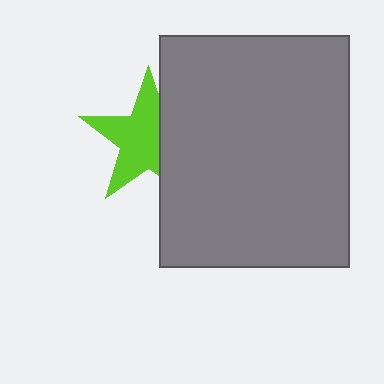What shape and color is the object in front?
The object in front is a gray rectangle.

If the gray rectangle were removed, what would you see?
You would see the complete lime star.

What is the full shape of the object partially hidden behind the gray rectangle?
The partially hidden object is a lime star.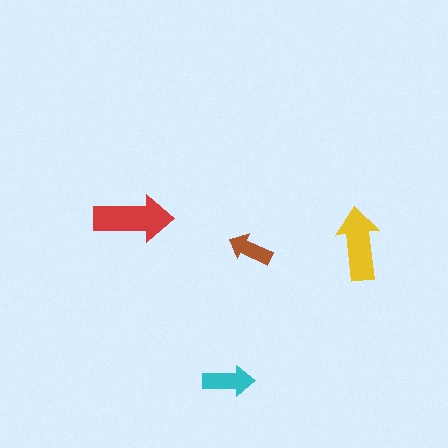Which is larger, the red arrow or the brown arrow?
The red one.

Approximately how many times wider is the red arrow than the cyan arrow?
About 1.5 times wider.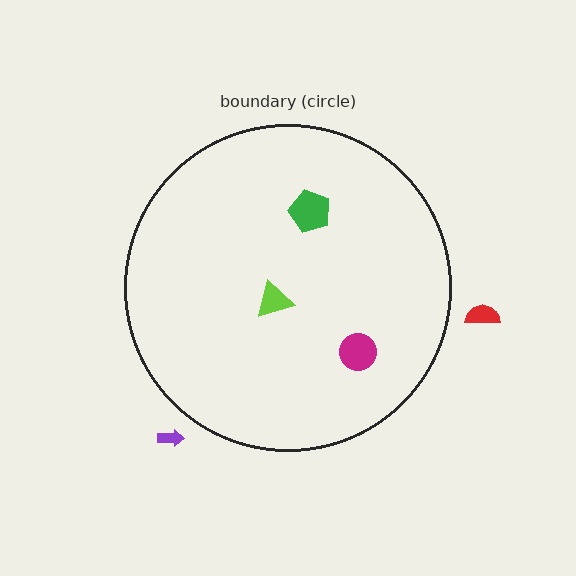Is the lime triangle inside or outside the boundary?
Inside.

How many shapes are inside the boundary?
3 inside, 2 outside.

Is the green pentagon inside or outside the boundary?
Inside.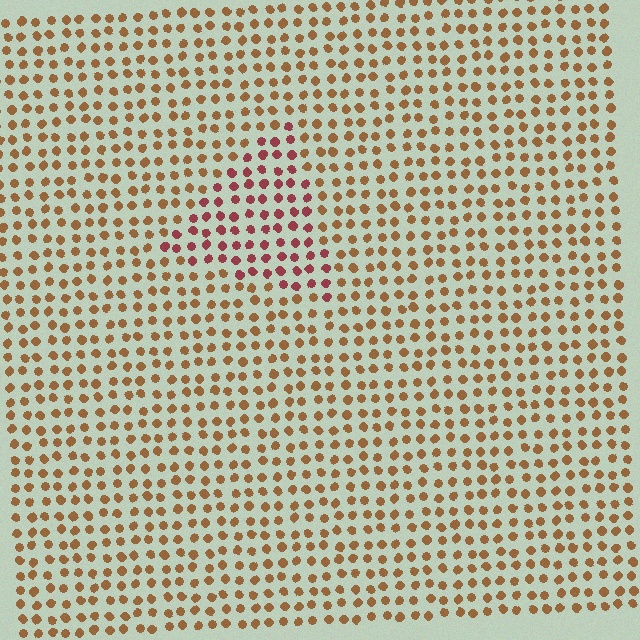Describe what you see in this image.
The image is filled with small brown elements in a uniform arrangement. A triangle-shaped region is visible where the elements are tinted to a slightly different hue, forming a subtle color boundary.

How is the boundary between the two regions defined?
The boundary is defined purely by a slight shift in hue (about 37 degrees). Spacing, size, and orientation are identical on both sides.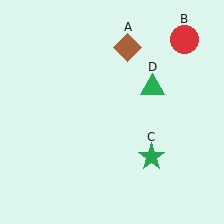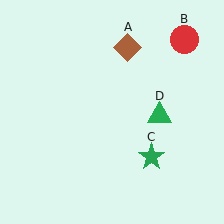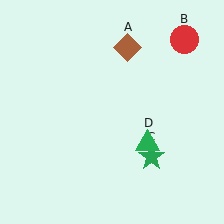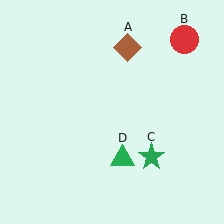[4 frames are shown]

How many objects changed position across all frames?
1 object changed position: green triangle (object D).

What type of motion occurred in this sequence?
The green triangle (object D) rotated clockwise around the center of the scene.